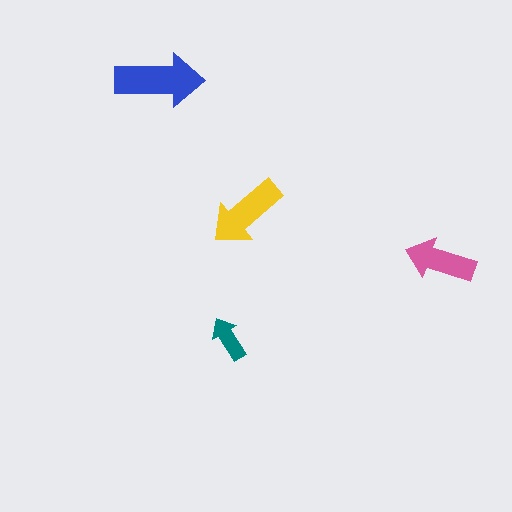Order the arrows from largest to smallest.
the blue one, the yellow one, the pink one, the teal one.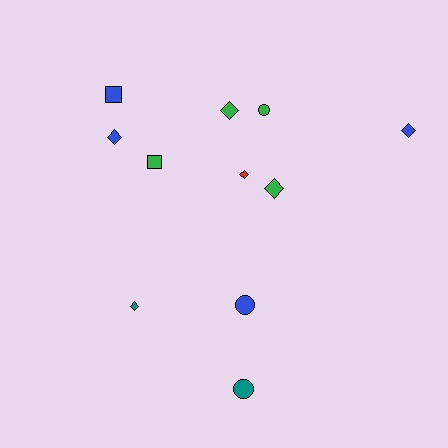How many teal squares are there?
There are no teal squares.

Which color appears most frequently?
Blue, with 4 objects.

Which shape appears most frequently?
Diamond, with 6 objects.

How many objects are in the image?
There are 11 objects.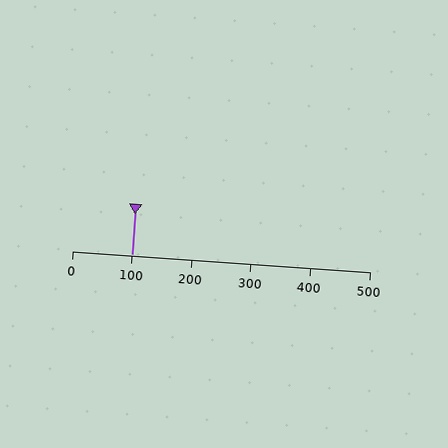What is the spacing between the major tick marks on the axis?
The major ticks are spaced 100 apart.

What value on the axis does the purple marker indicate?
The marker indicates approximately 100.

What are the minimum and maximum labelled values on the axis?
The axis runs from 0 to 500.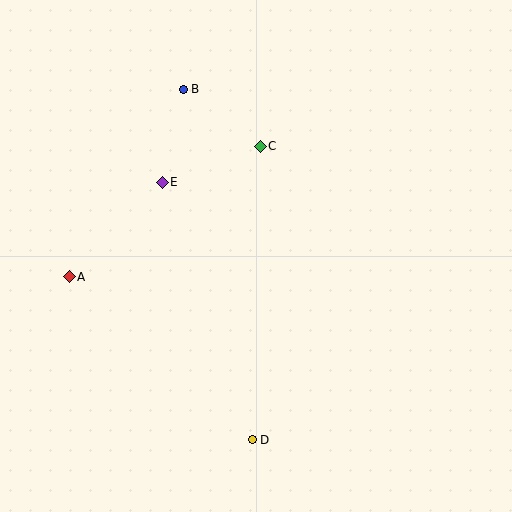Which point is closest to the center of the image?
Point C at (260, 146) is closest to the center.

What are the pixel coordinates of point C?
Point C is at (260, 146).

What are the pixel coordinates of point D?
Point D is at (252, 440).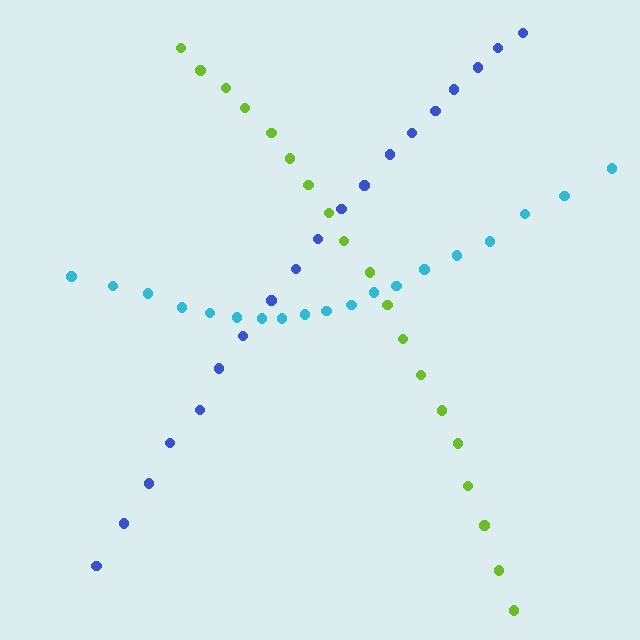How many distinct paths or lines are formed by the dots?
There are 3 distinct paths.